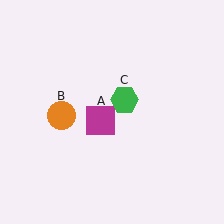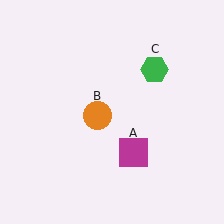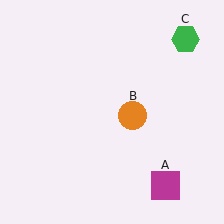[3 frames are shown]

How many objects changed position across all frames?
3 objects changed position: magenta square (object A), orange circle (object B), green hexagon (object C).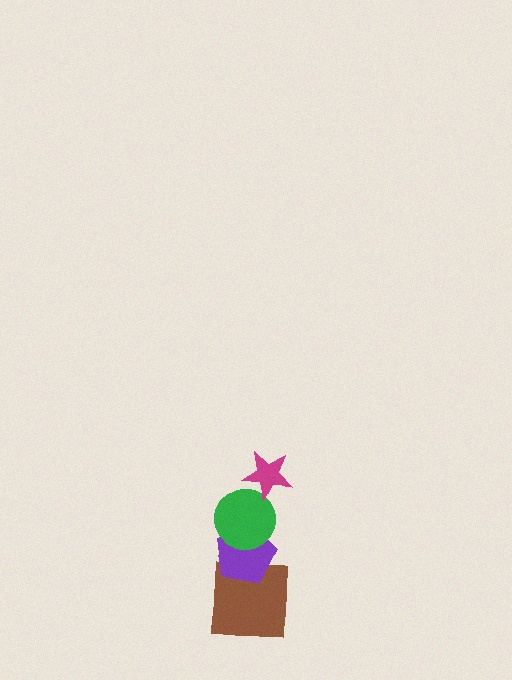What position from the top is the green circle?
The green circle is 2nd from the top.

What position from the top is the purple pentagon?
The purple pentagon is 3rd from the top.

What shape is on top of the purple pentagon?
The green circle is on top of the purple pentagon.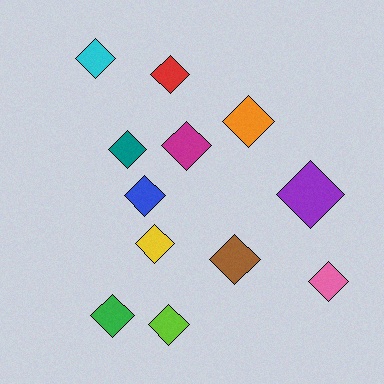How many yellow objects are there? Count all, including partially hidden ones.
There is 1 yellow object.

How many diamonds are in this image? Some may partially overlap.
There are 12 diamonds.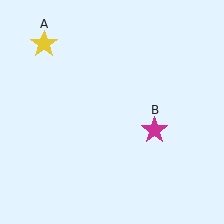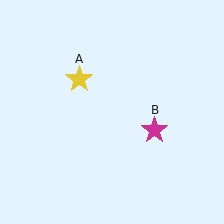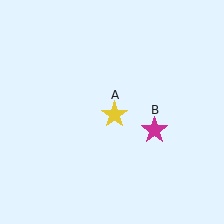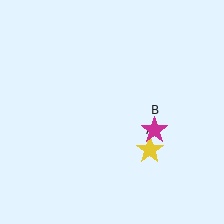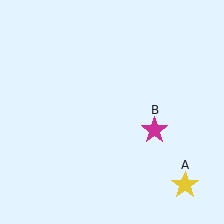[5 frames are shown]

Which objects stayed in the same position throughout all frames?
Magenta star (object B) remained stationary.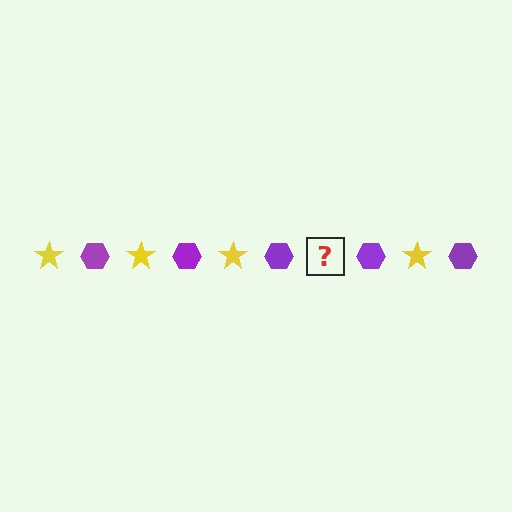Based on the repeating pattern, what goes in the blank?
The blank should be a yellow star.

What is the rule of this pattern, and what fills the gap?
The rule is that the pattern alternates between yellow star and purple hexagon. The gap should be filled with a yellow star.